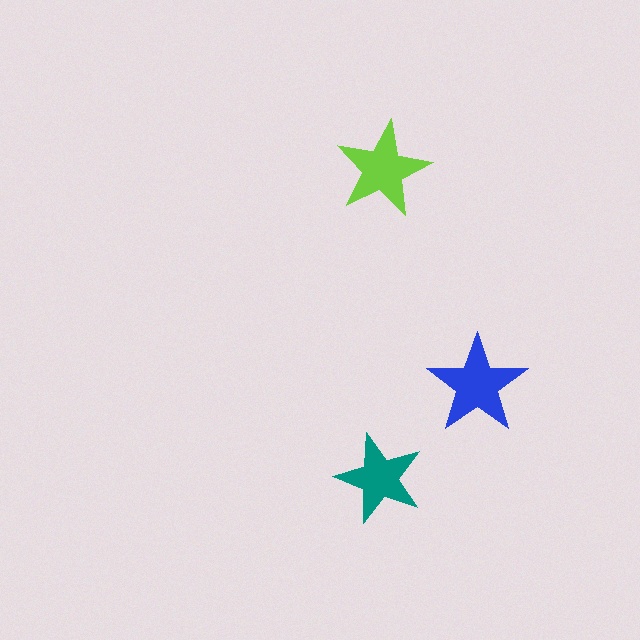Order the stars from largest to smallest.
the blue one, the lime one, the teal one.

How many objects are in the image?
There are 3 objects in the image.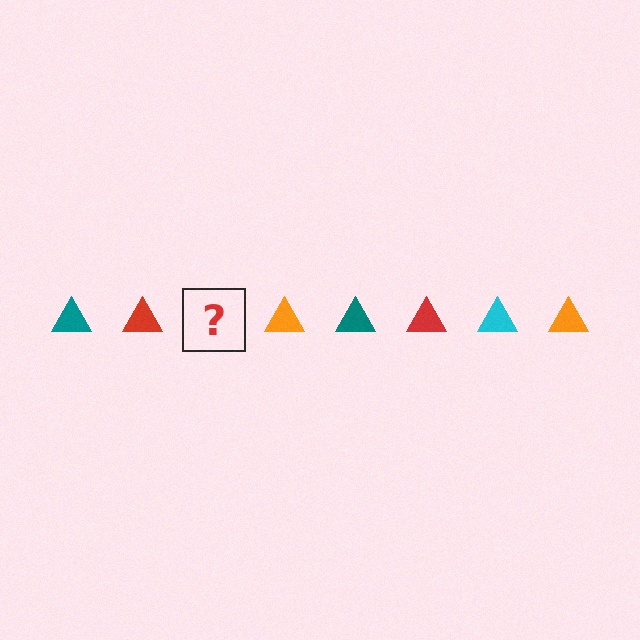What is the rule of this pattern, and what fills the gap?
The rule is that the pattern cycles through teal, red, cyan, orange triangles. The gap should be filled with a cyan triangle.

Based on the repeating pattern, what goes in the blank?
The blank should be a cyan triangle.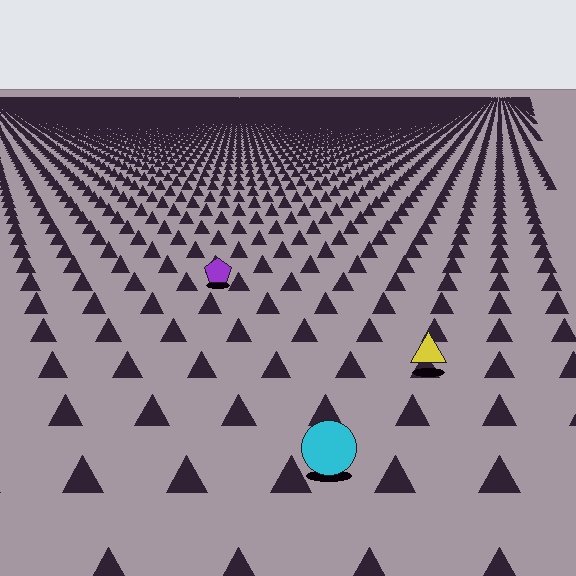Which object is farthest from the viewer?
The purple pentagon is farthest from the viewer. It appears smaller and the ground texture around it is denser.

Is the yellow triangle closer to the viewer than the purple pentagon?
Yes. The yellow triangle is closer — you can tell from the texture gradient: the ground texture is coarser near it.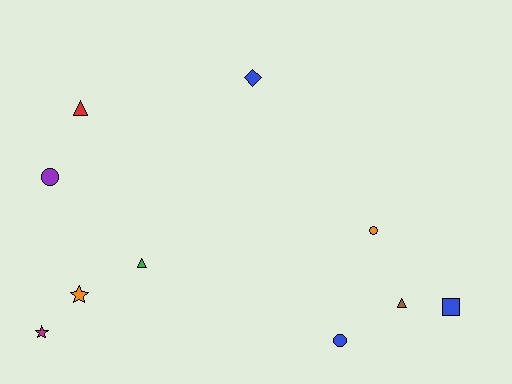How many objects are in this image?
There are 10 objects.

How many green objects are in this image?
There is 1 green object.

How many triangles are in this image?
There are 3 triangles.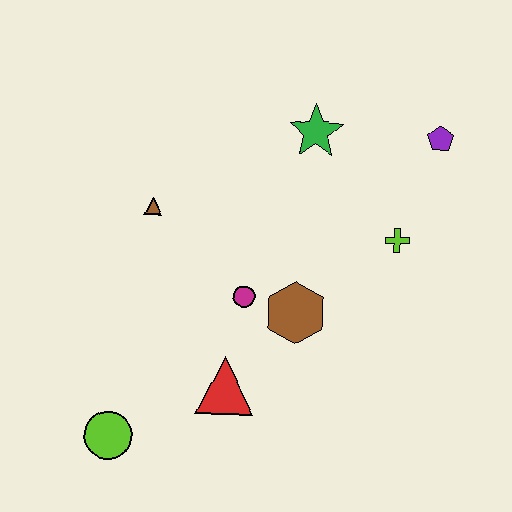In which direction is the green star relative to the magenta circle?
The green star is above the magenta circle.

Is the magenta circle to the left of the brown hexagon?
Yes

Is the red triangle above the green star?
No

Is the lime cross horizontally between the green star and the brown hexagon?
No